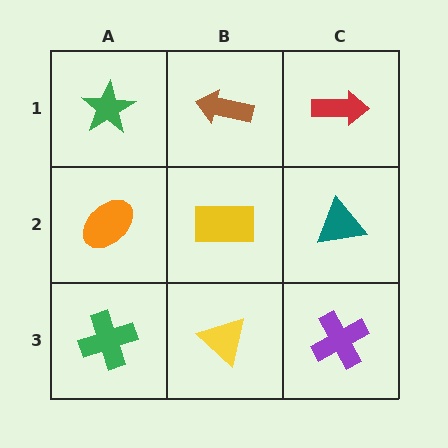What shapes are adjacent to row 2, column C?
A red arrow (row 1, column C), a purple cross (row 3, column C), a yellow rectangle (row 2, column B).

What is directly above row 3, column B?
A yellow rectangle.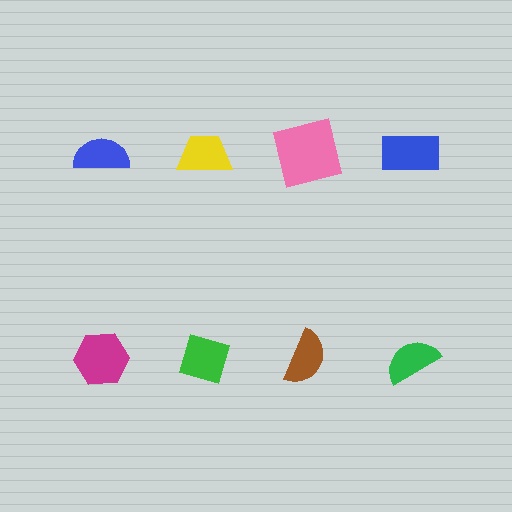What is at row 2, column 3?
A brown semicircle.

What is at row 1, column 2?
A yellow trapezoid.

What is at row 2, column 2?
A green diamond.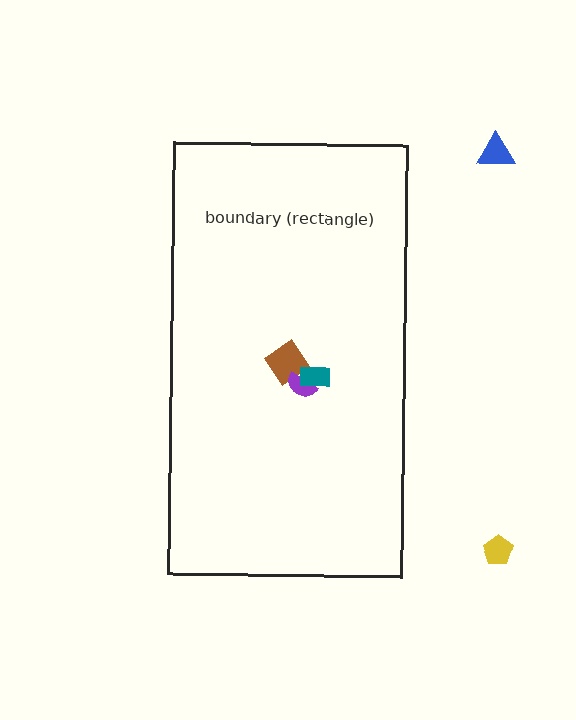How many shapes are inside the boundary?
3 inside, 2 outside.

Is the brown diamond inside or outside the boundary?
Inside.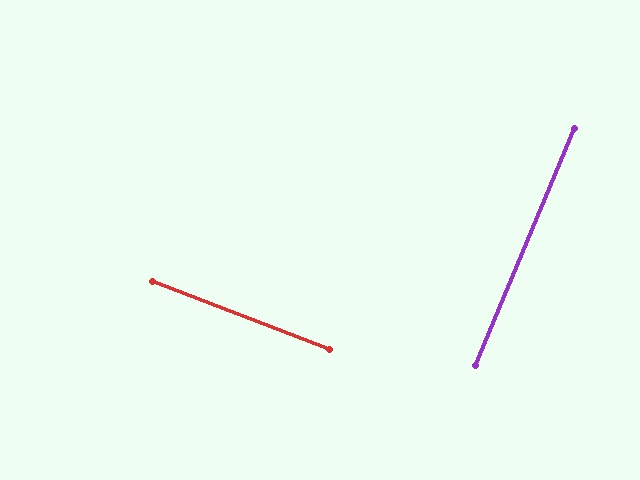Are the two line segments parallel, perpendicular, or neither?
Perpendicular — they meet at approximately 89°.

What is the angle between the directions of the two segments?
Approximately 89 degrees.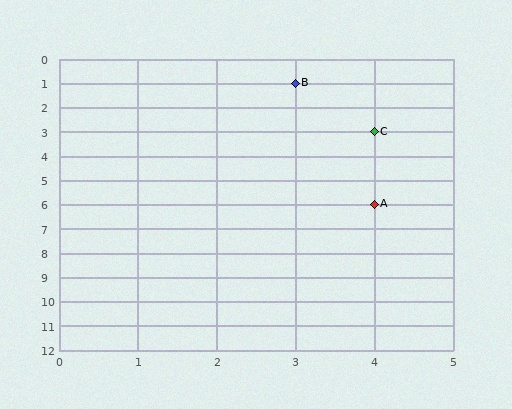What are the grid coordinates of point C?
Point C is at grid coordinates (4, 3).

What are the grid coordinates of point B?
Point B is at grid coordinates (3, 1).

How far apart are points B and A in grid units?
Points B and A are 1 column and 5 rows apart (about 5.1 grid units diagonally).